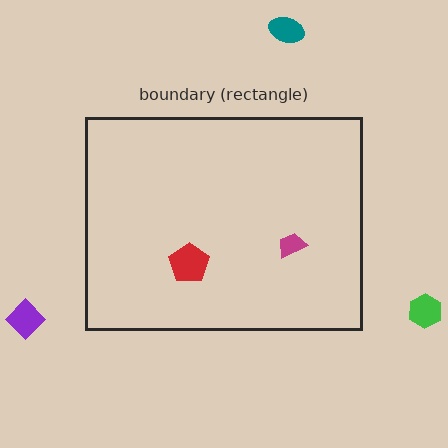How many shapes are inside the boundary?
2 inside, 3 outside.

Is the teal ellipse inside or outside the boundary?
Outside.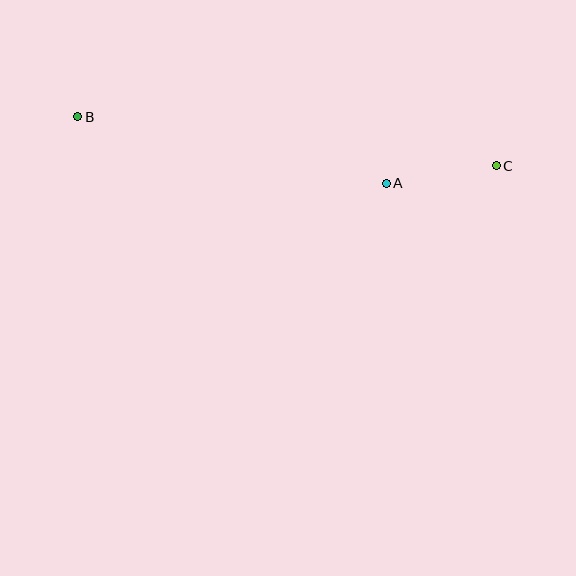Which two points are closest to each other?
Points A and C are closest to each other.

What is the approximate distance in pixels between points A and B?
The distance between A and B is approximately 315 pixels.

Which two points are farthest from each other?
Points B and C are farthest from each other.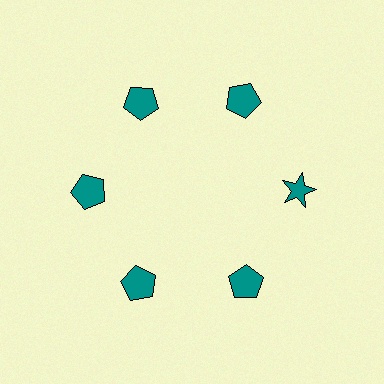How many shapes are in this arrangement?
There are 6 shapes arranged in a ring pattern.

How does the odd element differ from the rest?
It has a different shape: star instead of pentagon.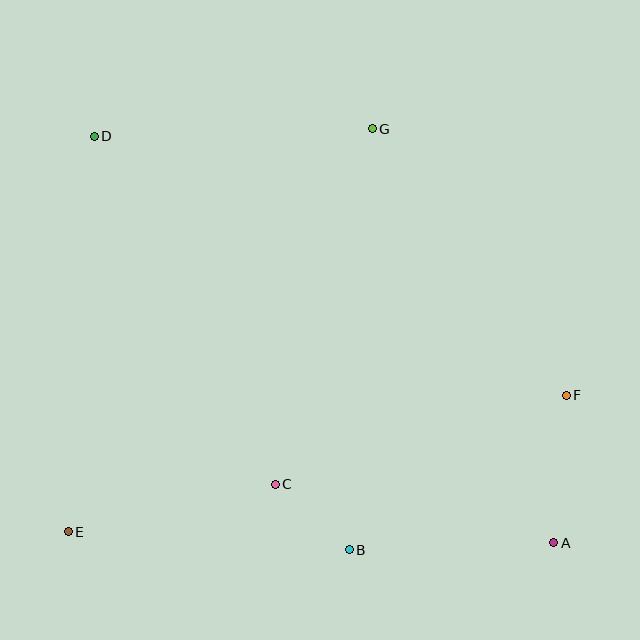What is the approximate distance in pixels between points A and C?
The distance between A and C is approximately 285 pixels.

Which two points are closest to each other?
Points B and C are closest to each other.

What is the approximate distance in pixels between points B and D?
The distance between B and D is approximately 486 pixels.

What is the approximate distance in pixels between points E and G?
The distance between E and G is approximately 505 pixels.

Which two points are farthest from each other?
Points A and D are farthest from each other.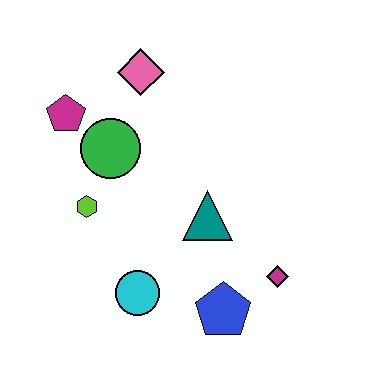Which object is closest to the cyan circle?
The blue pentagon is closest to the cyan circle.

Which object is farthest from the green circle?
The magenta diamond is farthest from the green circle.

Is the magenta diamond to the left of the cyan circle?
No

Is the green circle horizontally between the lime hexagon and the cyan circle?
Yes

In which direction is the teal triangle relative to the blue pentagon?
The teal triangle is above the blue pentagon.